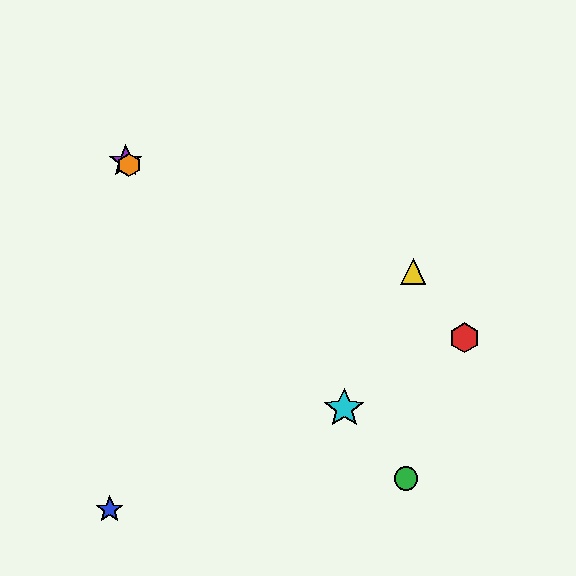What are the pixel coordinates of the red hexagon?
The red hexagon is at (465, 338).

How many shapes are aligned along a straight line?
4 shapes (the green circle, the purple star, the orange hexagon, the cyan star) are aligned along a straight line.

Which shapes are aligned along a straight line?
The green circle, the purple star, the orange hexagon, the cyan star are aligned along a straight line.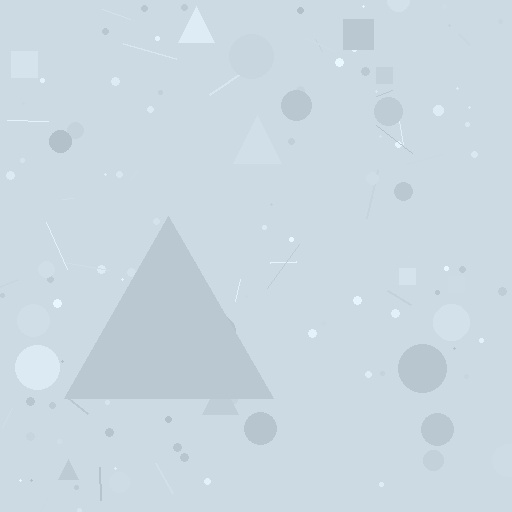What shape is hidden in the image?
A triangle is hidden in the image.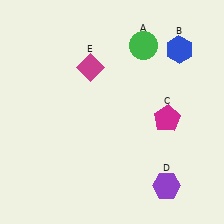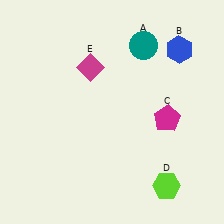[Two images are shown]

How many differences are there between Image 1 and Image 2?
There are 2 differences between the two images.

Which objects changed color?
A changed from green to teal. D changed from purple to lime.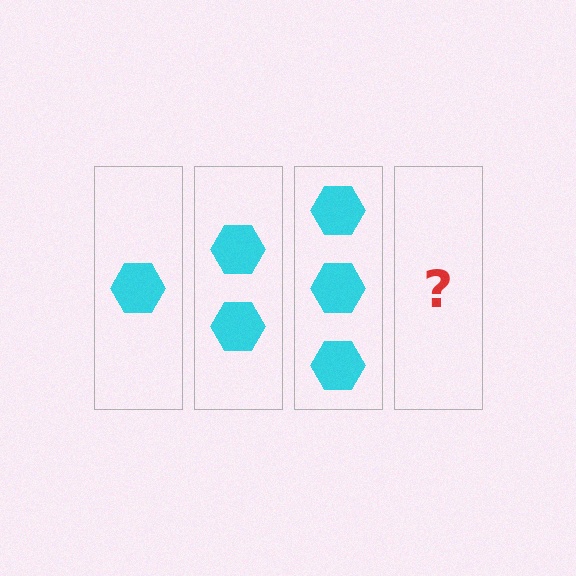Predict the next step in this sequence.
The next step is 4 hexagons.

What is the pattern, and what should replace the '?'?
The pattern is that each step adds one more hexagon. The '?' should be 4 hexagons.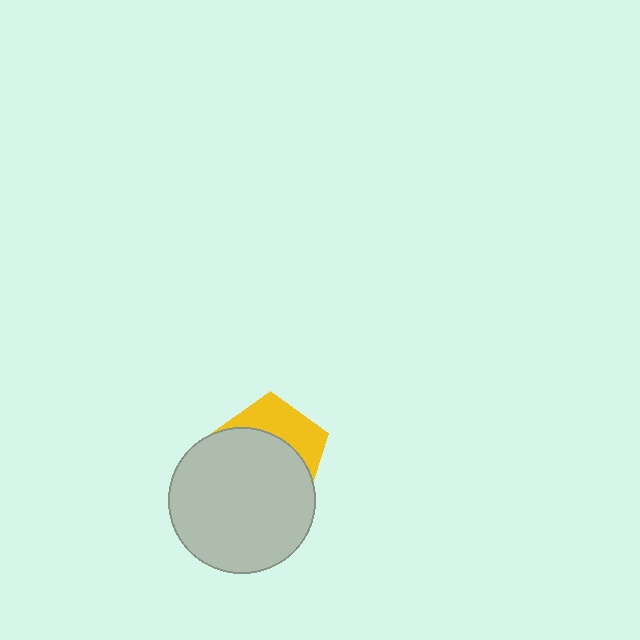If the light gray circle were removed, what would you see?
You would see the complete yellow pentagon.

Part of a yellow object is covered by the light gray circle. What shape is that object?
It is a pentagon.